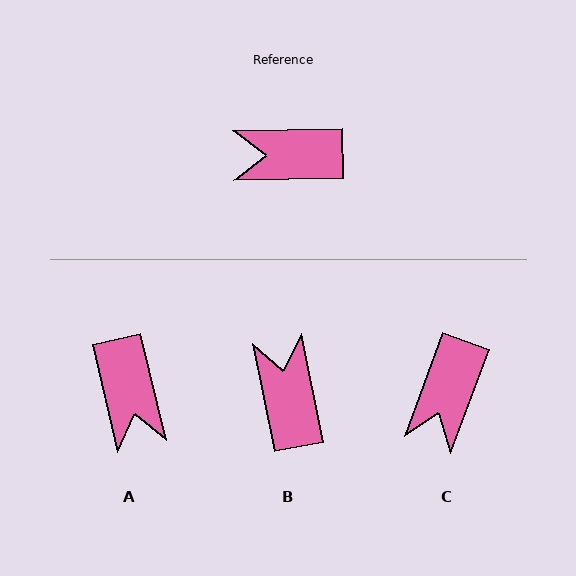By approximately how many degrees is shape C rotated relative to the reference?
Approximately 69 degrees counter-clockwise.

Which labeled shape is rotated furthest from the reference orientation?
A, about 102 degrees away.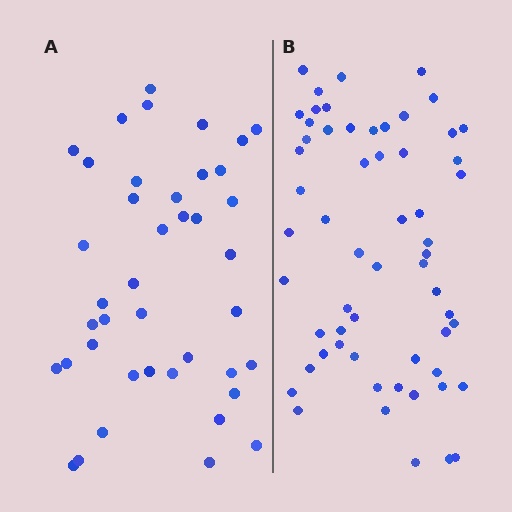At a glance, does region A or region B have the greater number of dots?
Region B (the right region) has more dots.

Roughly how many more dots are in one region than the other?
Region B has approximately 20 more dots than region A.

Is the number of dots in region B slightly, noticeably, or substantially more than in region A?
Region B has noticeably more, but not dramatically so. The ratio is roughly 1.4 to 1.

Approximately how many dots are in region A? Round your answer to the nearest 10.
About 40 dots. (The exact count is 41, which rounds to 40.)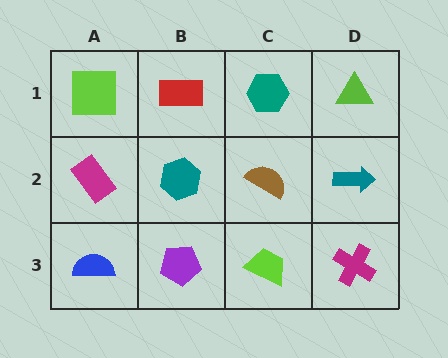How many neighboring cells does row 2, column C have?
4.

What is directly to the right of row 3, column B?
A lime trapezoid.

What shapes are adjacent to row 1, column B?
A teal hexagon (row 2, column B), a lime square (row 1, column A), a teal hexagon (row 1, column C).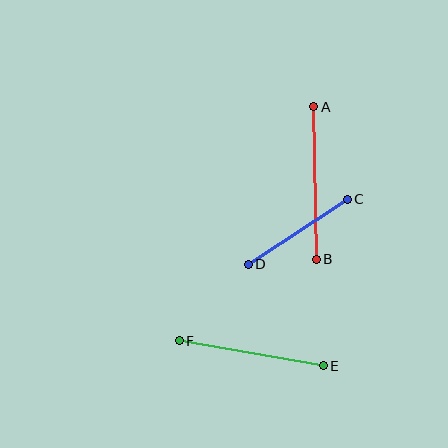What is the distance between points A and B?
The distance is approximately 152 pixels.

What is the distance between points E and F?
The distance is approximately 146 pixels.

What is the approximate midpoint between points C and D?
The midpoint is at approximately (298, 232) pixels.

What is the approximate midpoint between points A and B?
The midpoint is at approximately (315, 183) pixels.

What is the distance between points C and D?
The distance is approximately 118 pixels.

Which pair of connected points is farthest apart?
Points A and B are farthest apart.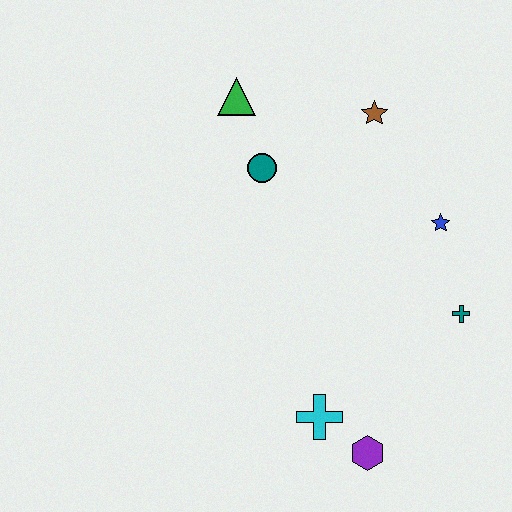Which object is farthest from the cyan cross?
The green triangle is farthest from the cyan cross.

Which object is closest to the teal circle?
The green triangle is closest to the teal circle.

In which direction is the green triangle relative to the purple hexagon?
The green triangle is above the purple hexagon.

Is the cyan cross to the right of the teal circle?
Yes